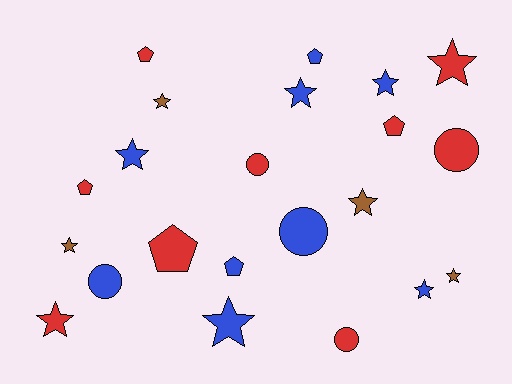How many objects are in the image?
There are 22 objects.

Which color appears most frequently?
Blue, with 9 objects.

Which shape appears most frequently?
Star, with 11 objects.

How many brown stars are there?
There are 4 brown stars.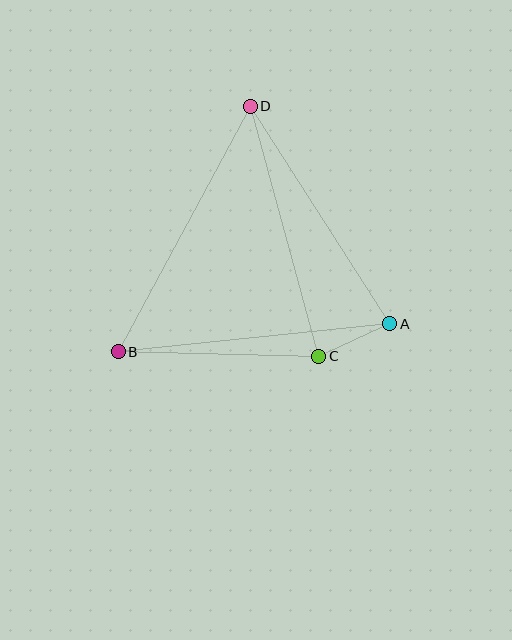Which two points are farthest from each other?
Points B and D are farthest from each other.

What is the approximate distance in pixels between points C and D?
The distance between C and D is approximately 260 pixels.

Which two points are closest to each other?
Points A and C are closest to each other.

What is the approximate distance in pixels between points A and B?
The distance between A and B is approximately 273 pixels.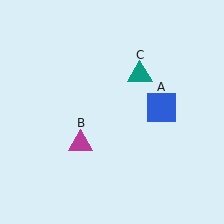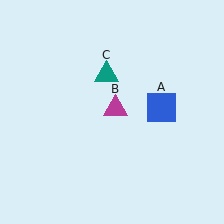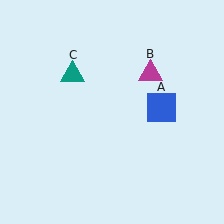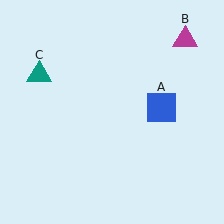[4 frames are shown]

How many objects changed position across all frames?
2 objects changed position: magenta triangle (object B), teal triangle (object C).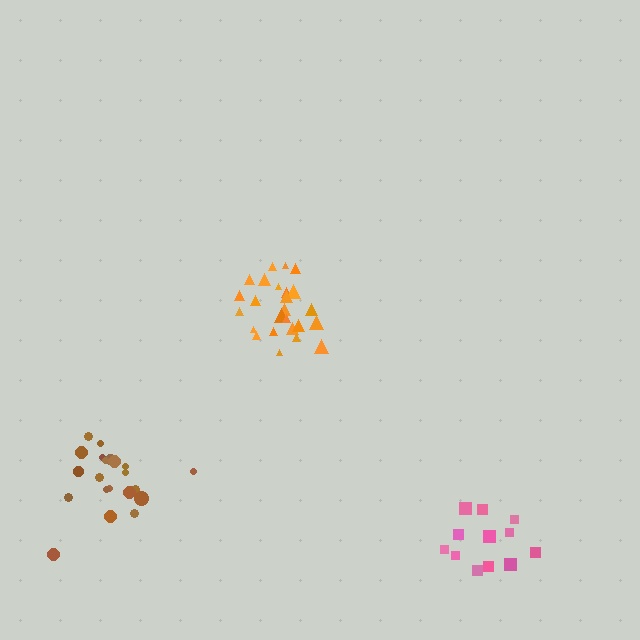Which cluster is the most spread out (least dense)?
Brown.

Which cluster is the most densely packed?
Orange.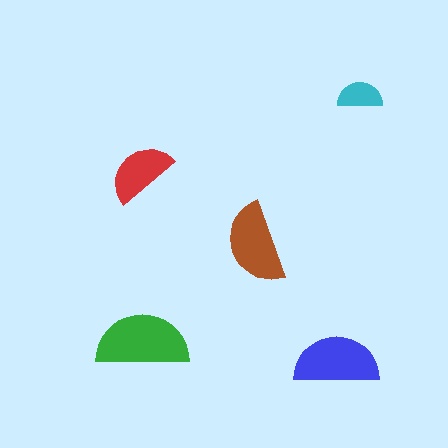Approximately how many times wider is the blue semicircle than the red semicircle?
About 1.5 times wider.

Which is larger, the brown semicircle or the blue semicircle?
The blue one.